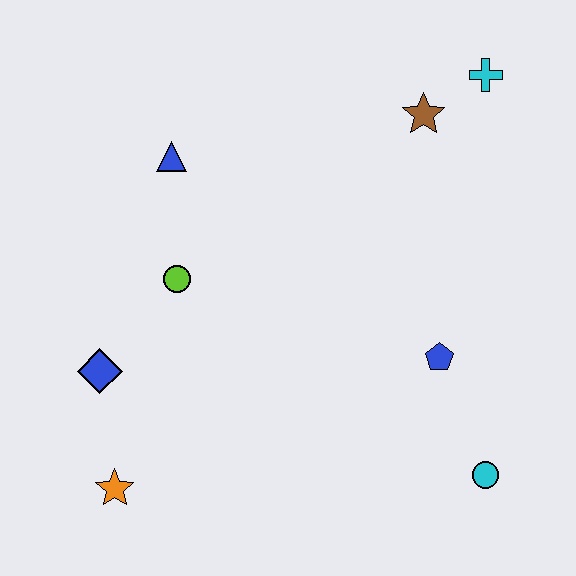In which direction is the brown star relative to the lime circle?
The brown star is to the right of the lime circle.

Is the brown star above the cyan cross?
No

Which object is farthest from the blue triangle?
The cyan circle is farthest from the blue triangle.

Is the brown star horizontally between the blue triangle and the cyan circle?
Yes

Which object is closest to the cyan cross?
The brown star is closest to the cyan cross.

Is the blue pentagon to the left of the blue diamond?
No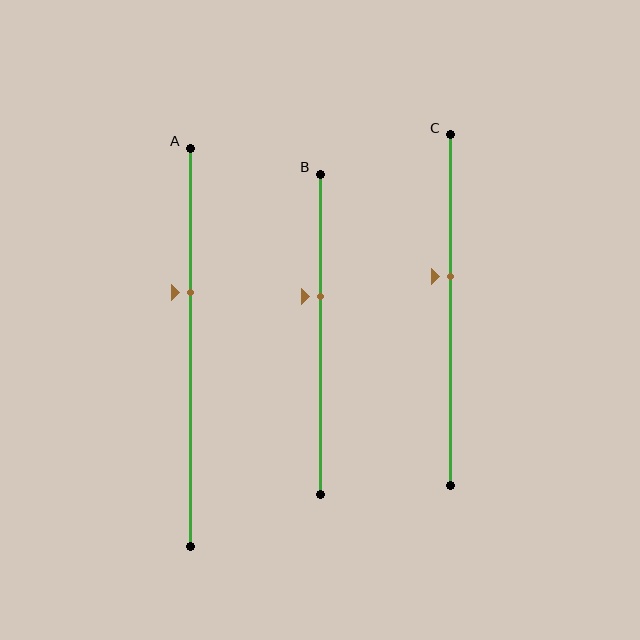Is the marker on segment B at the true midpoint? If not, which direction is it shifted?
No, the marker on segment B is shifted upward by about 12% of the segment length.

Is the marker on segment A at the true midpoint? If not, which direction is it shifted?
No, the marker on segment A is shifted upward by about 14% of the segment length.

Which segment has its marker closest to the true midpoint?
Segment C has its marker closest to the true midpoint.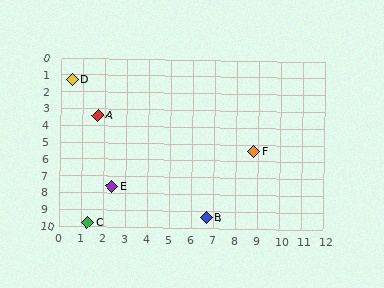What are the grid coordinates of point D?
Point D is at approximately (0.5, 1.3).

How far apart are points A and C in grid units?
Points A and C are about 6.4 grid units apart.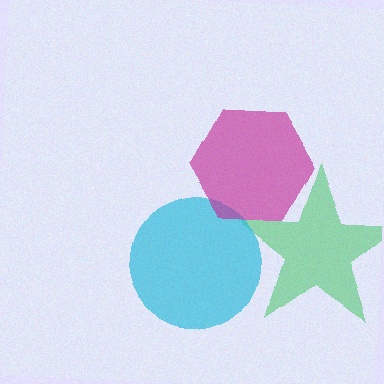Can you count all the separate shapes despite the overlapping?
Yes, there are 3 separate shapes.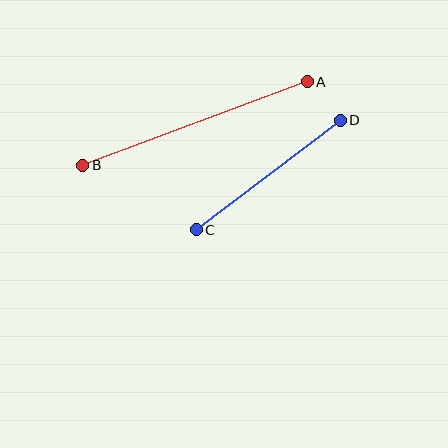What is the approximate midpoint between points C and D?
The midpoint is at approximately (268, 175) pixels.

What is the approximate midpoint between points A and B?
The midpoint is at approximately (195, 123) pixels.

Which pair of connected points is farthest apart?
Points A and B are farthest apart.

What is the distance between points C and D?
The distance is approximately 181 pixels.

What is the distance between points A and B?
The distance is approximately 240 pixels.